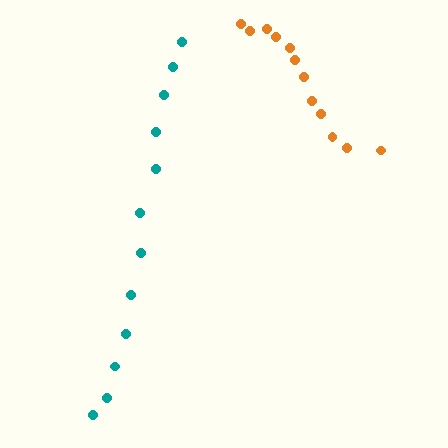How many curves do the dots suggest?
There are 2 distinct paths.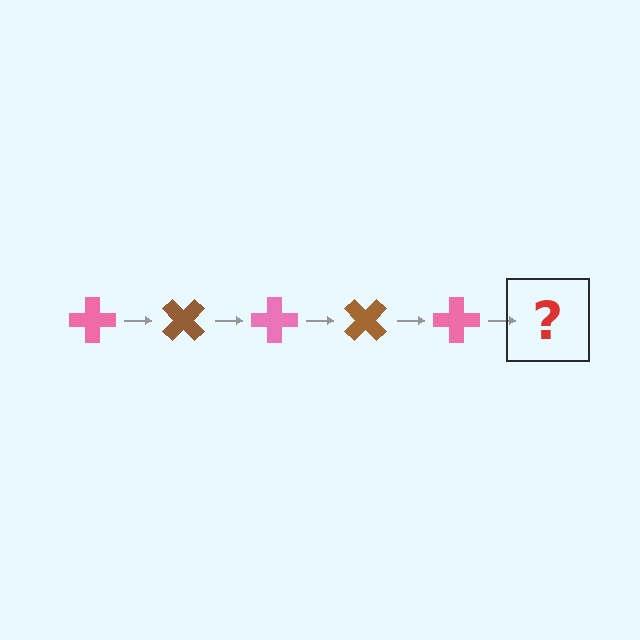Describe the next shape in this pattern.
It should be a brown cross, rotated 225 degrees from the start.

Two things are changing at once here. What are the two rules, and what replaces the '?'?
The two rules are that it rotates 45 degrees each step and the color cycles through pink and brown. The '?' should be a brown cross, rotated 225 degrees from the start.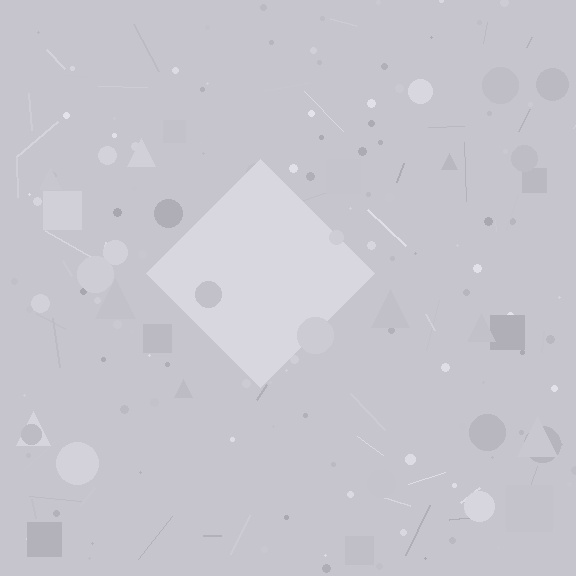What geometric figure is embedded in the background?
A diamond is embedded in the background.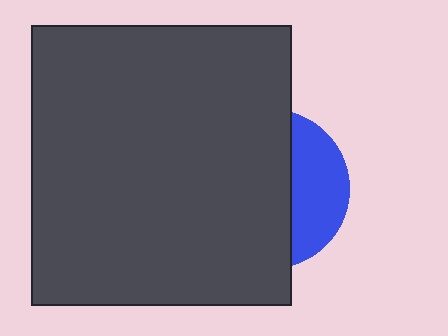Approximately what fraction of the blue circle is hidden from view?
Roughly 67% of the blue circle is hidden behind the dark gray rectangle.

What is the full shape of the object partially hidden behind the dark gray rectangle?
The partially hidden object is a blue circle.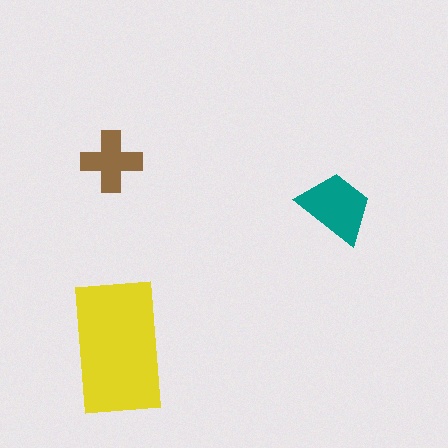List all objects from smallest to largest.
The brown cross, the teal trapezoid, the yellow rectangle.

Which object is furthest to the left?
The brown cross is leftmost.